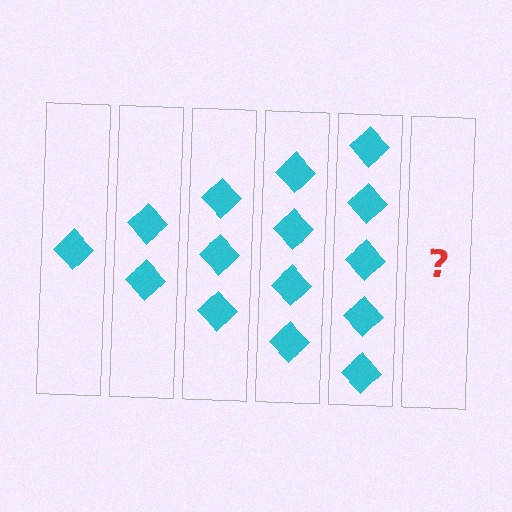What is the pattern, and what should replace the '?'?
The pattern is that each step adds one more diamond. The '?' should be 6 diamonds.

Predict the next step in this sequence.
The next step is 6 diamonds.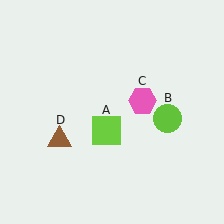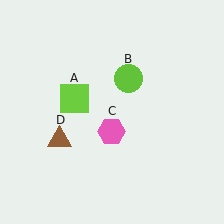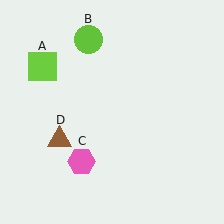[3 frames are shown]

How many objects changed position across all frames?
3 objects changed position: lime square (object A), lime circle (object B), pink hexagon (object C).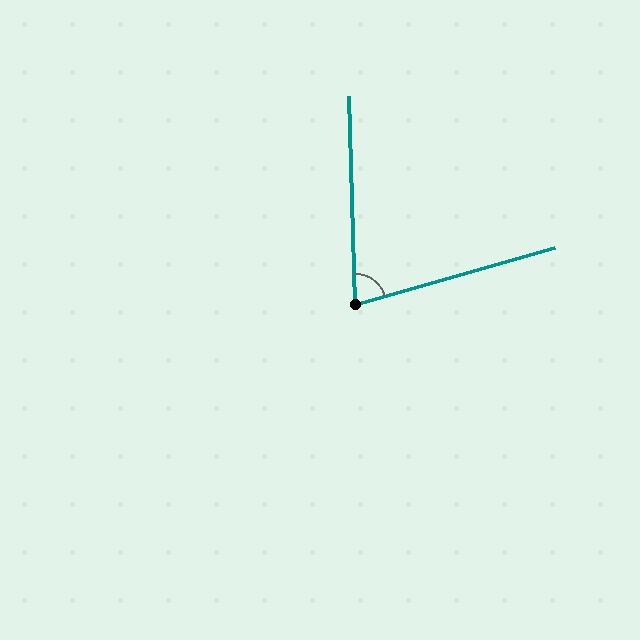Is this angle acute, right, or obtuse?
It is acute.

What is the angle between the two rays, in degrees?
Approximately 76 degrees.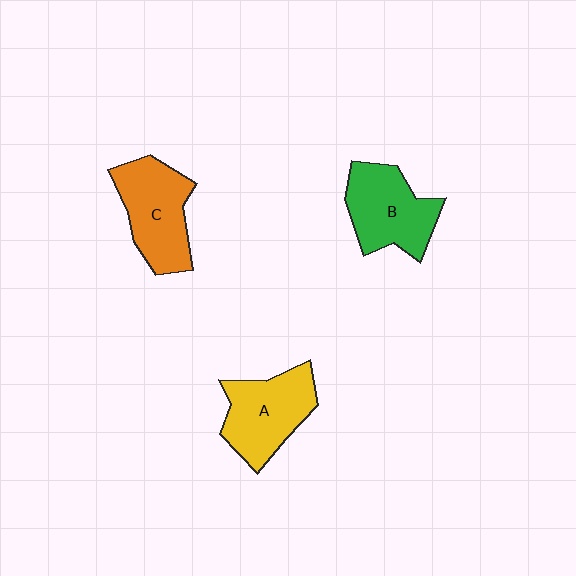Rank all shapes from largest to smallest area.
From largest to smallest: C (orange), A (yellow), B (green).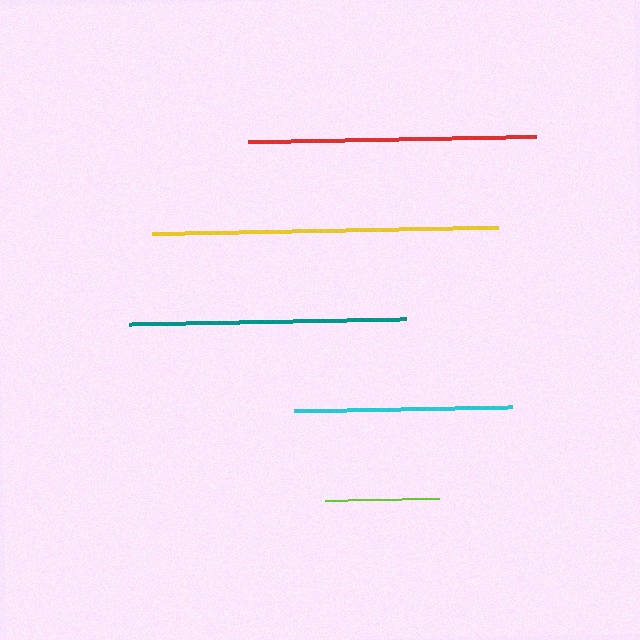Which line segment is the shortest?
The lime line is the shortest at approximately 114 pixels.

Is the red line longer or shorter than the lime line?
The red line is longer than the lime line.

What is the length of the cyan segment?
The cyan segment is approximately 218 pixels long.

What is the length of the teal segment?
The teal segment is approximately 277 pixels long.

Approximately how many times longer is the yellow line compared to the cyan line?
The yellow line is approximately 1.6 times the length of the cyan line.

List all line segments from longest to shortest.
From longest to shortest: yellow, red, teal, cyan, lime.